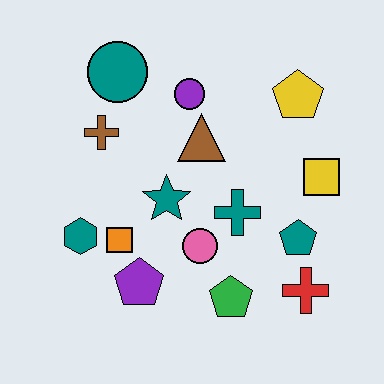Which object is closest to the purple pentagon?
The orange square is closest to the purple pentagon.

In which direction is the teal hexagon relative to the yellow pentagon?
The teal hexagon is to the left of the yellow pentagon.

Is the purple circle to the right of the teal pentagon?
No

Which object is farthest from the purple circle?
The red cross is farthest from the purple circle.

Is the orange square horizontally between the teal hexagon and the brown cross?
No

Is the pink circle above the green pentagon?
Yes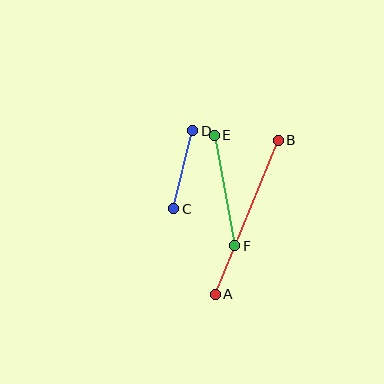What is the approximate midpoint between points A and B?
The midpoint is at approximately (247, 217) pixels.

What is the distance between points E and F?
The distance is approximately 112 pixels.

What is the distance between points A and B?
The distance is approximately 166 pixels.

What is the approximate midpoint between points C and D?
The midpoint is at approximately (183, 170) pixels.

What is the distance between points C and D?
The distance is approximately 81 pixels.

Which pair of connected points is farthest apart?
Points A and B are farthest apart.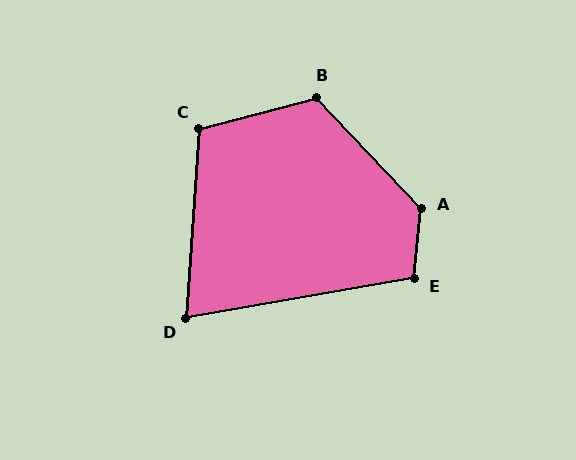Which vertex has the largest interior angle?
A, at approximately 131 degrees.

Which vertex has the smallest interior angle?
D, at approximately 76 degrees.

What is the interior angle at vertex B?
Approximately 119 degrees (obtuse).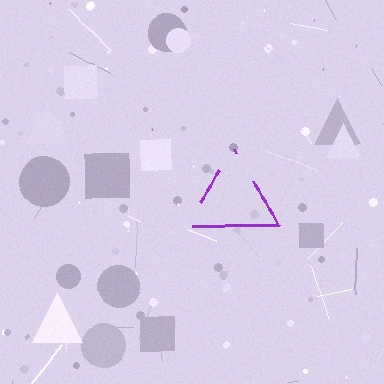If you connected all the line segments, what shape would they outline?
They would outline a triangle.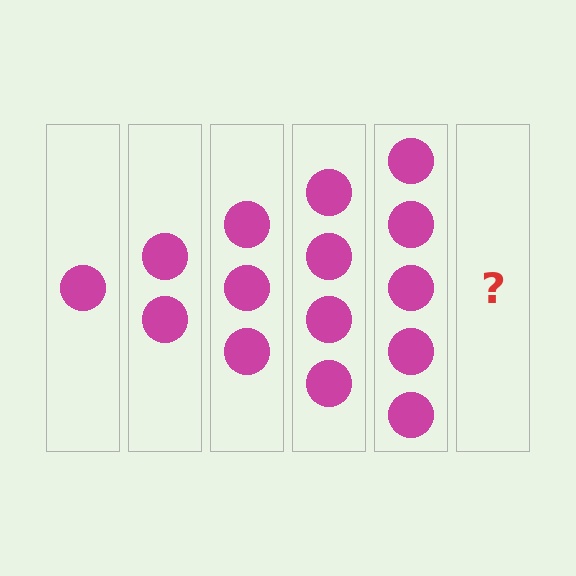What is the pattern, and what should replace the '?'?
The pattern is that each step adds one more circle. The '?' should be 6 circles.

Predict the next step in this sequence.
The next step is 6 circles.